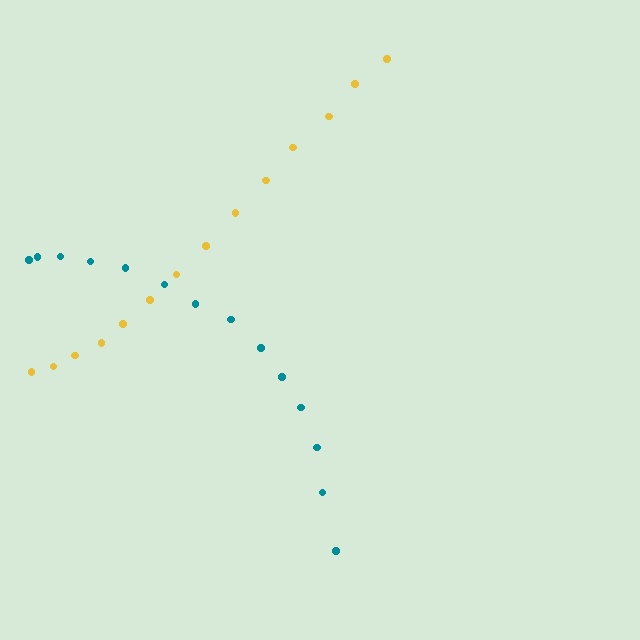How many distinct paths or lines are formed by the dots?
There are 2 distinct paths.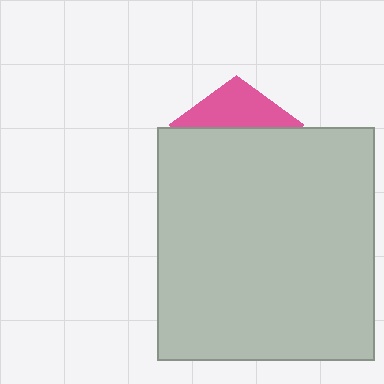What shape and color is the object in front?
The object in front is a light gray rectangle.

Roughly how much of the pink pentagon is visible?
A small part of it is visible (roughly 31%).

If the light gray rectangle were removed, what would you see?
You would see the complete pink pentagon.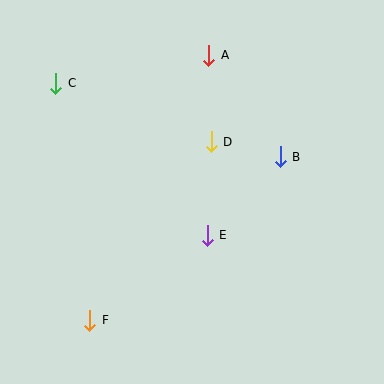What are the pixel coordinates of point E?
Point E is at (207, 235).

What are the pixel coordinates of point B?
Point B is at (280, 157).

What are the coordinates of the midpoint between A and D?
The midpoint between A and D is at (210, 98).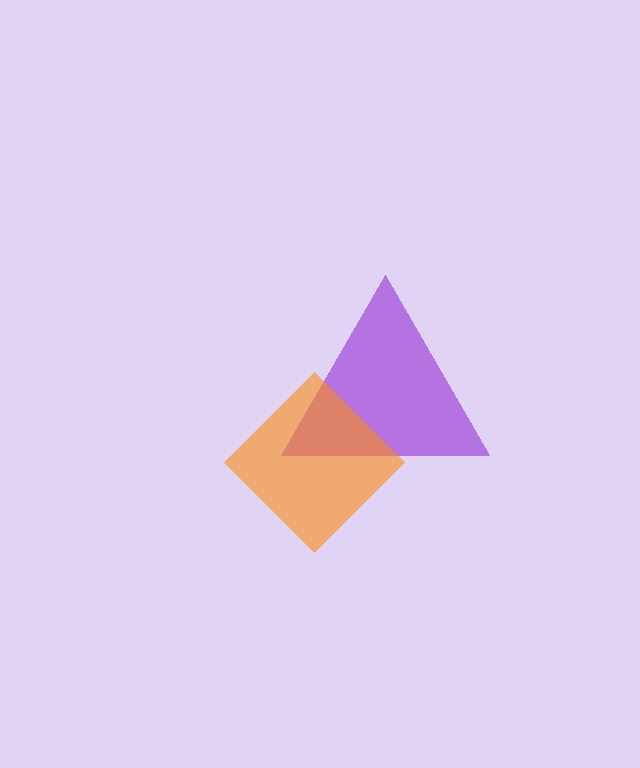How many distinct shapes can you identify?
There are 2 distinct shapes: a purple triangle, an orange diamond.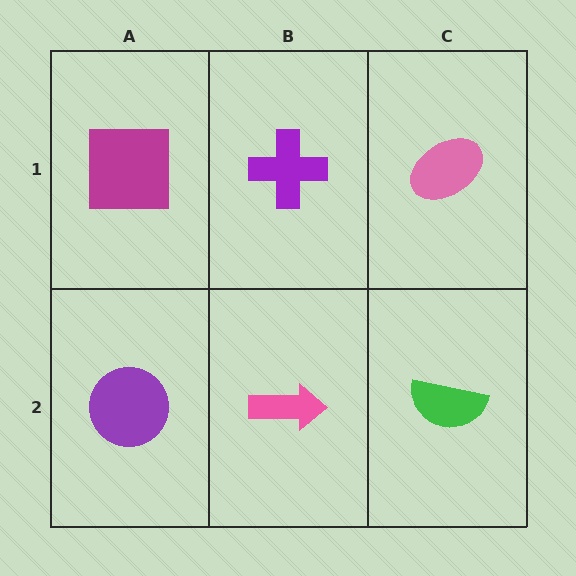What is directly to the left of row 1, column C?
A purple cross.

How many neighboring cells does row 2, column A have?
2.